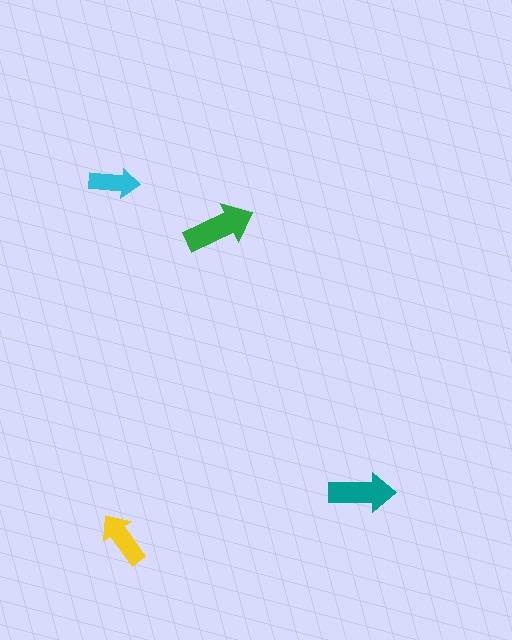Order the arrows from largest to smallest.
the green one, the teal one, the yellow one, the cyan one.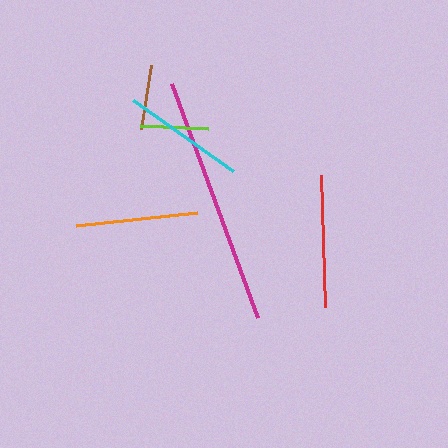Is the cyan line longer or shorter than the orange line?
The cyan line is longer than the orange line.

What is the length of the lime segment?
The lime segment is approximately 67 pixels long.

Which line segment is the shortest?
The brown line is the shortest at approximately 65 pixels.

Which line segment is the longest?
The magenta line is the longest at approximately 248 pixels.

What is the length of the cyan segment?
The cyan segment is approximately 123 pixels long.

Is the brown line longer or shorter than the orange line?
The orange line is longer than the brown line.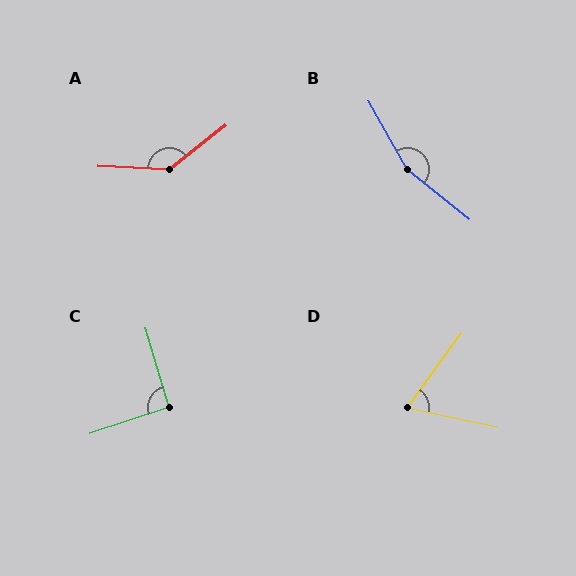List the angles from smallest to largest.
D (66°), C (92°), A (139°), B (159°).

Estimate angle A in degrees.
Approximately 139 degrees.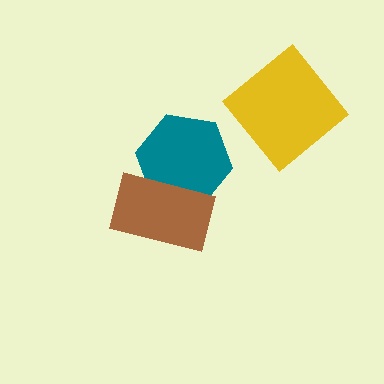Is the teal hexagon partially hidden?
Yes, it is partially covered by another shape.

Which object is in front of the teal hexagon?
The brown rectangle is in front of the teal hexagon.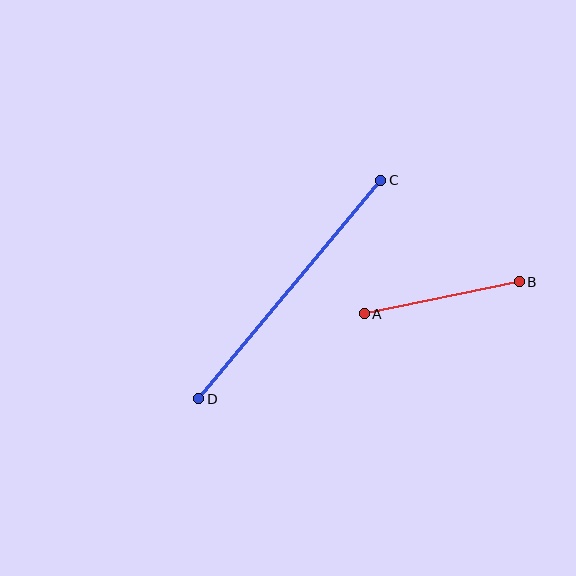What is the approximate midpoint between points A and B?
The midpoint is at approximately (442, 298) pixels.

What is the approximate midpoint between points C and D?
The midpoint is at approximately (290, 290) pixels.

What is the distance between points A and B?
The distance is approximately 158 pixels.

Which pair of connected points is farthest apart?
Points C and D are farthest apart.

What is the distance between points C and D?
The distance is approximately 284 pixels.